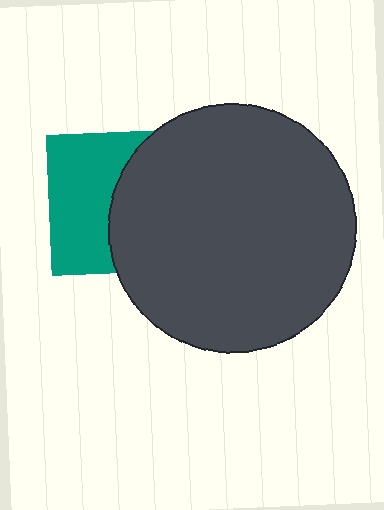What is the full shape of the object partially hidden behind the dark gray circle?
The partially hidden object is a teal square.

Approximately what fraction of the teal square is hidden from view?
Roughly 51% of the teal square is hidden behind the dark gray circle.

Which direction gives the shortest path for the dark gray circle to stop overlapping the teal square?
Moving right gives the shortest separation.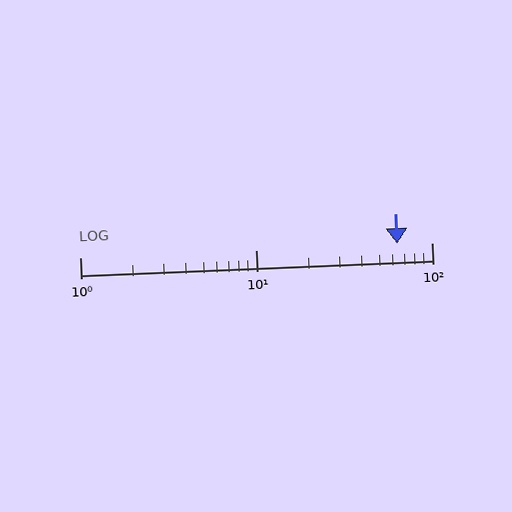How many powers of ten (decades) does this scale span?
The scale spans 2 decades, from 1 to 100.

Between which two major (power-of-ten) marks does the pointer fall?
The pointer is between 10 and 100.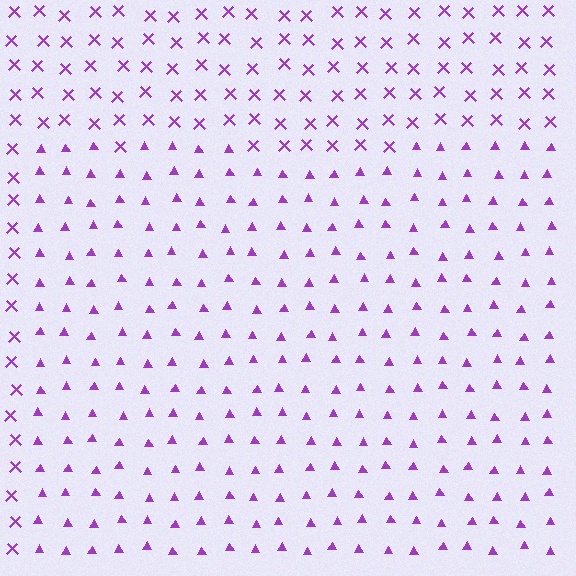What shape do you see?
I see a rectangle.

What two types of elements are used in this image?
The image uses triangles inside the rectangle region and X marks outside it.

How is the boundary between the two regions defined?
The boundary is defined by a change in element shape: triangles inside vs. X marks outside. All elements share the same color and spacing.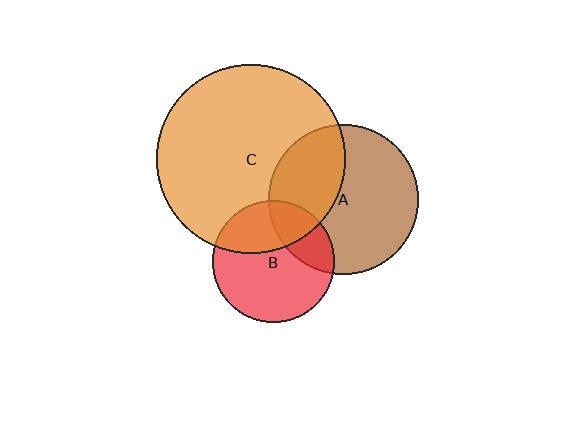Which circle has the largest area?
Circle C (orange).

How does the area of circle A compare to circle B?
Approximately 1.5 times.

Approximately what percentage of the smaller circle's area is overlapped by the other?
Approximately 25%.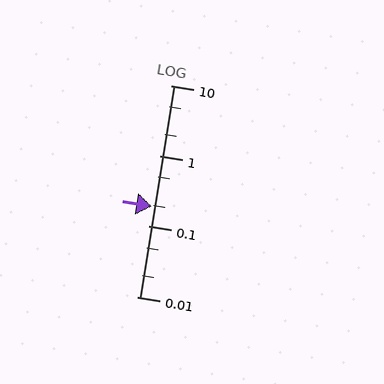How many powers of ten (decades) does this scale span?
The scale spans 3 decades, from 0.01 to 10.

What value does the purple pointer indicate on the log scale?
The pointer indicates approximately 0.19.